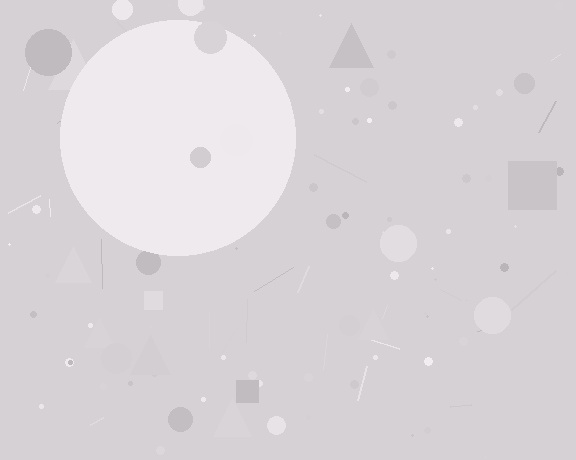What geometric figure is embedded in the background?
A circle is embedded in the background.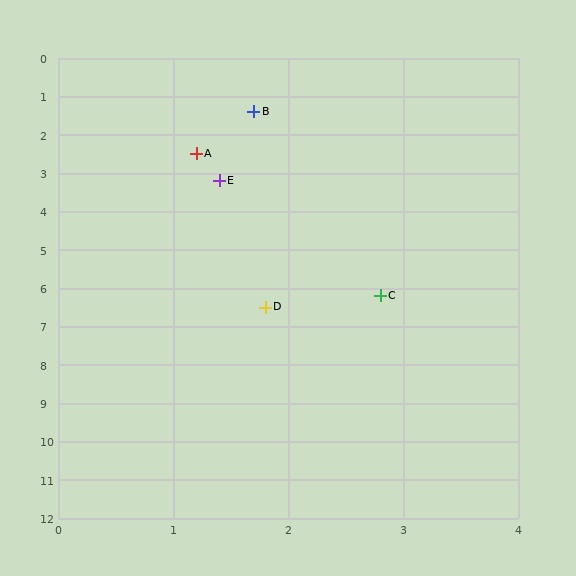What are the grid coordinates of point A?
Point A is at approximately (1.2, 2.5).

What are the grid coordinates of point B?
Point B is at approximately (1.7, 1.4).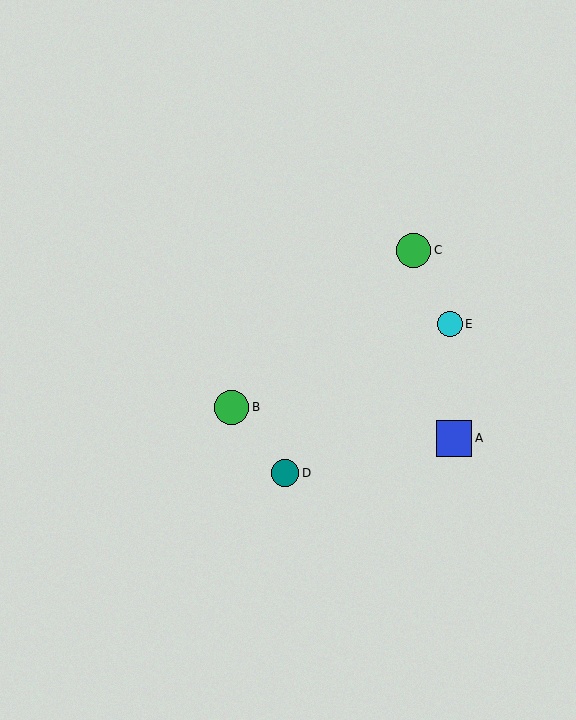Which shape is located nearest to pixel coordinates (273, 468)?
The teal circle (labeled D) at (285, 473) is nearest to that location.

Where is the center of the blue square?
The center of the blue square is at (454, 438).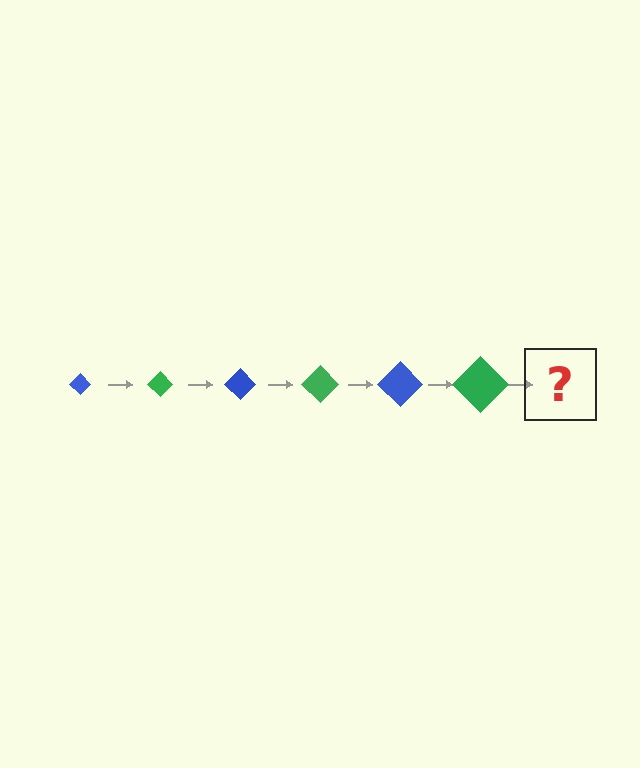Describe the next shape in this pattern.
It should be a blue diamond, larger than the previous one.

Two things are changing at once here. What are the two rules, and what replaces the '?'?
The two rules are that the diamond grows larger each step and the color cycles through blue and green. The '?' should be a blue diamond, larger than the previous one.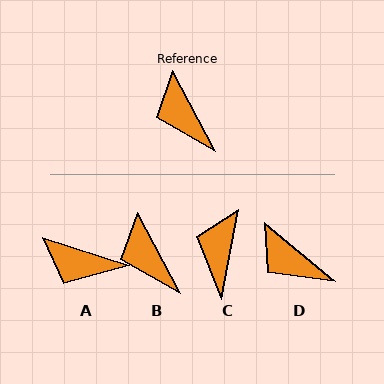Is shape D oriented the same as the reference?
No, it is off by about 22 degrees.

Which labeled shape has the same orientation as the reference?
B.